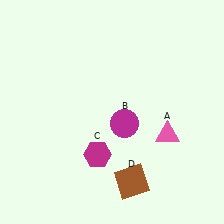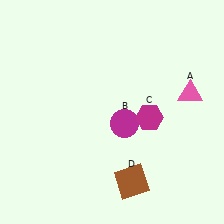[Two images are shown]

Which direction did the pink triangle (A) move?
The pink triangle (A) moved up.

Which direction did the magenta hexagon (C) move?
The magenta hexagon (C) moved right.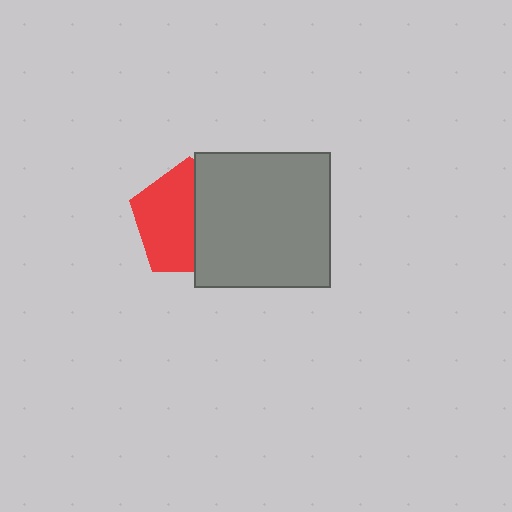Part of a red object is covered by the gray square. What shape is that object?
It is a pentagon.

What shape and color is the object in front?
The object in front is a gray square.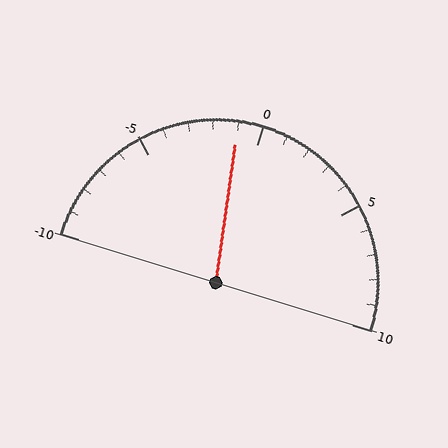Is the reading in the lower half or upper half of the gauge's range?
The reading is in the lower half of the range (-10 to 10).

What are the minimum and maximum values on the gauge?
The gauge ranges from -10 to 10.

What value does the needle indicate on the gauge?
The needle indicates approximately -1.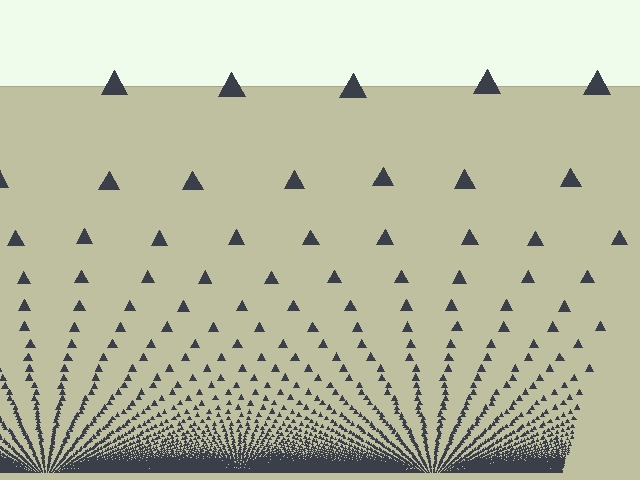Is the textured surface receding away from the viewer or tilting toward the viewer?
The surface appears to tilt toward the viewer. Texture elements get larger and sparser toward the top.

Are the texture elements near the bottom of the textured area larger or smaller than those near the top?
Smaller. The gradient is inverted — elements near the bottom are smaller and denser.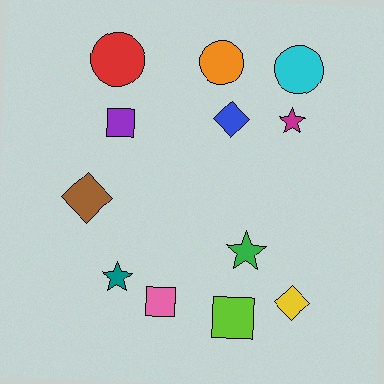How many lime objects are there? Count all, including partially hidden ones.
There is 1 lime object.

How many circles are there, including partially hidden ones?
There are 3 circles.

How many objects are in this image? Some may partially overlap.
There are 12 objects.